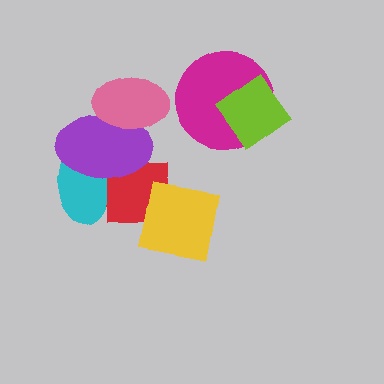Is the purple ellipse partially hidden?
Yes, it is partially covered by another shape.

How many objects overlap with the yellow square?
1 object overlaps with the yellow square.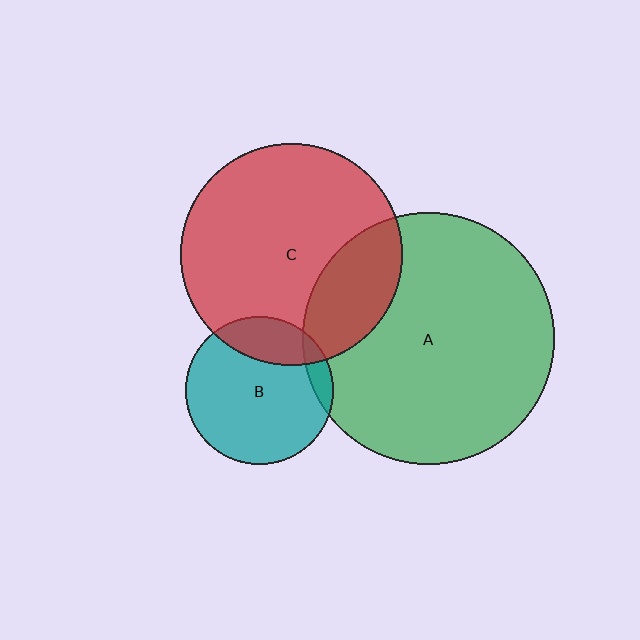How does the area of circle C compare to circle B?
Approximately 2.2 times.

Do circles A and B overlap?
Yes.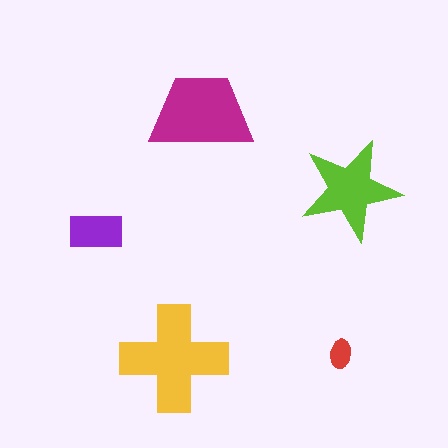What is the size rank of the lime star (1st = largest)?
3rd.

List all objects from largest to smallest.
The yellow cross, the magenta trapezoid, the lime star, the purple rectangle, the red ellipse.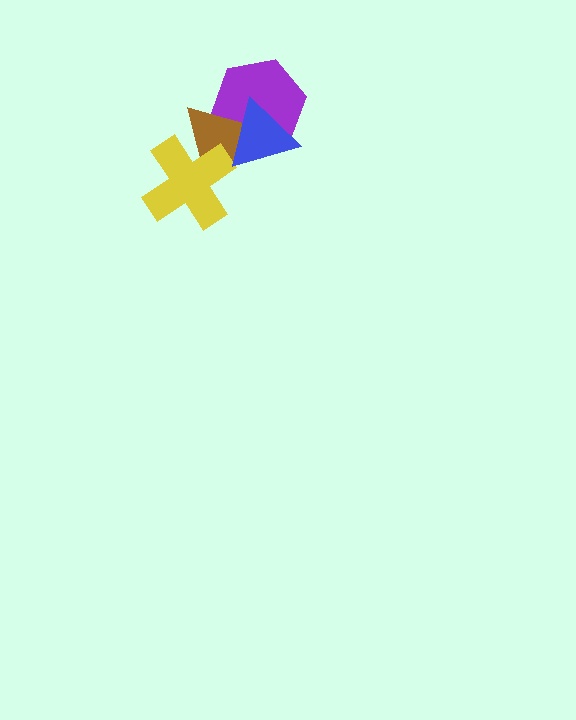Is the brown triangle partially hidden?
Yes, it is partially covered by another shape.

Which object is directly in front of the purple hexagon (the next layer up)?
The brown triangle is directly in front of the purple hexagon.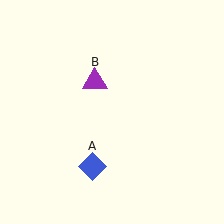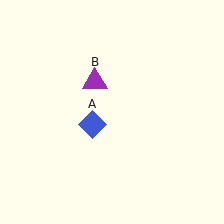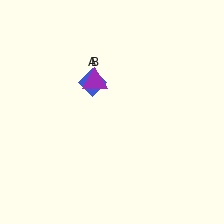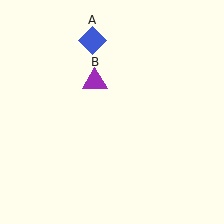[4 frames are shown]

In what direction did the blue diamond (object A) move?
The blue diamond (object A) moved up.